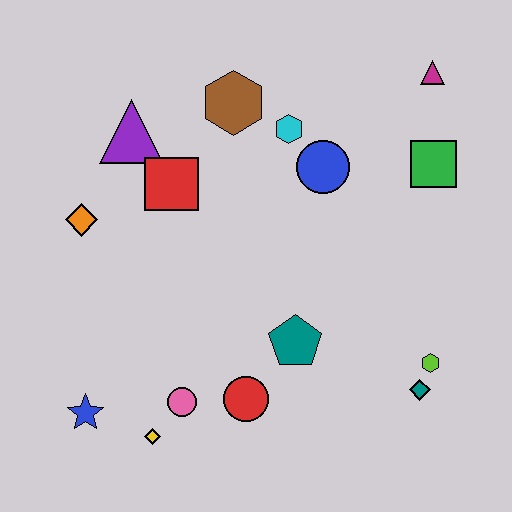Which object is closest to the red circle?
The pink circle is closest to the red circle.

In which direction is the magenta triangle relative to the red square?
The magenta triangle is to the right of the red square.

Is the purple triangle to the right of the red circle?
No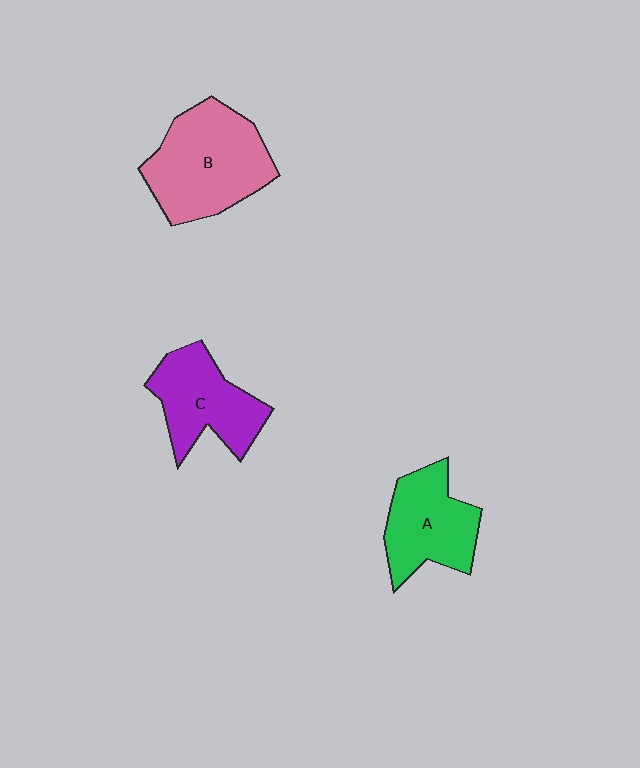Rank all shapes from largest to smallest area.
From largest to smallest: B (pink), C (purple), A (green).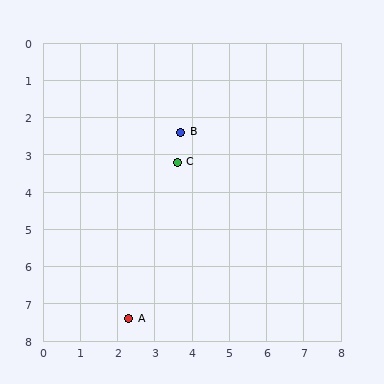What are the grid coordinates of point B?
Point B is at approximately (3.7, 2.4).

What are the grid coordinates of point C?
Point C is at approximately (3.6, 3.2).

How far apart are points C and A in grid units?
Points C and A are about 4.4 grid units apart.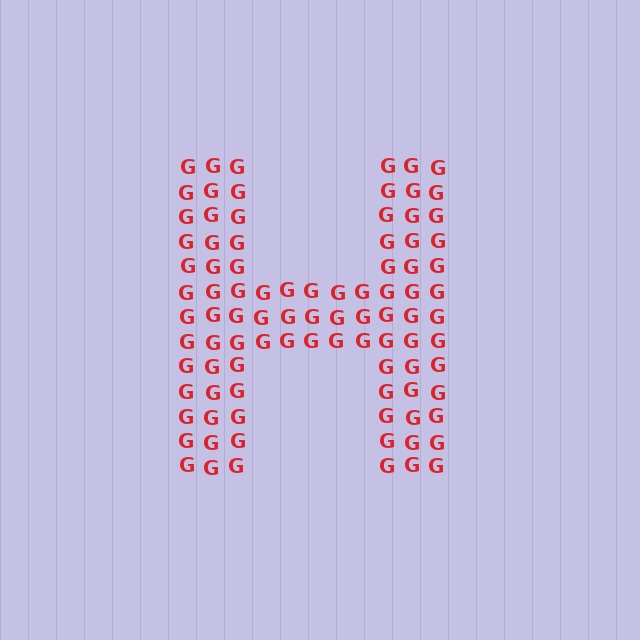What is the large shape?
The large shape is the letter H.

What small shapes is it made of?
It is made of small letter G's.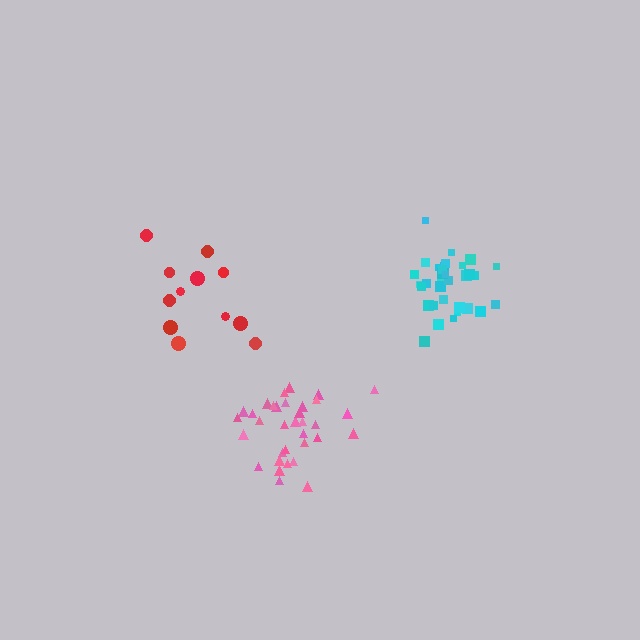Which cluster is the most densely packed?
Cyan.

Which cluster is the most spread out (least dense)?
Red.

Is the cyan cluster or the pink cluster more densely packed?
Cyan.